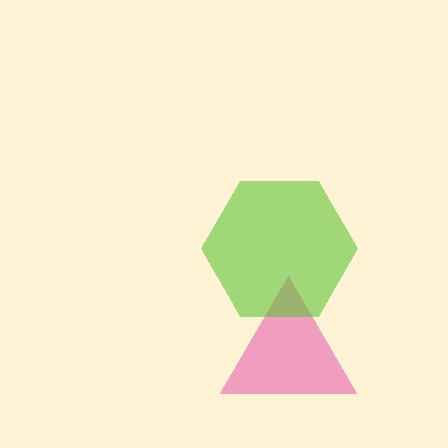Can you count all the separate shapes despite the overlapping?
Yes, there are 2 separate shapes.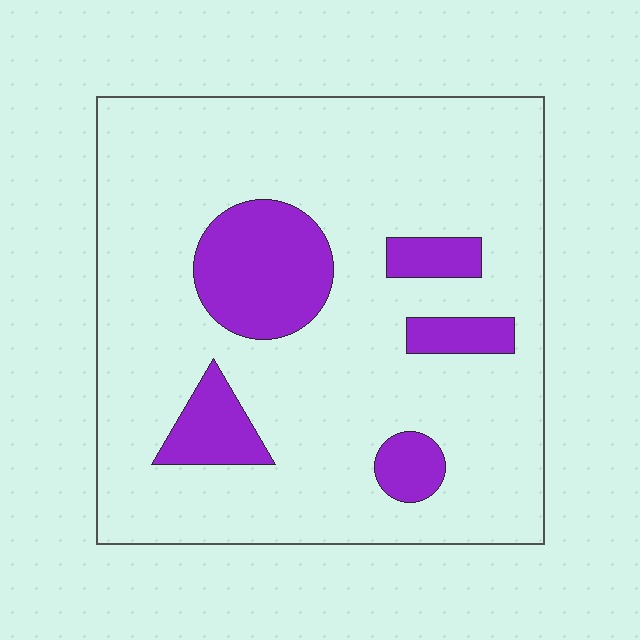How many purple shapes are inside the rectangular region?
5.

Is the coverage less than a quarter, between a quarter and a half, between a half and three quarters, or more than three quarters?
Less than a quarter.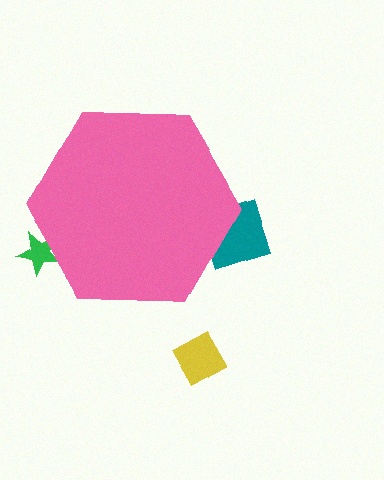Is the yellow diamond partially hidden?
No, the yellow diamond is fully visible.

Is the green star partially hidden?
Yes, the green star is partially hidden behind the pink hexagon.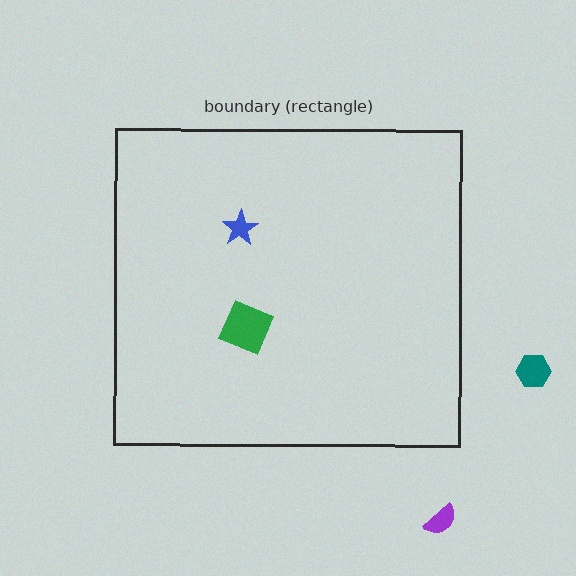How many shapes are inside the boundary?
2 inside, 2 outside.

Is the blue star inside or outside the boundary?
Inside.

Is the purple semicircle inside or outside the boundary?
Outside.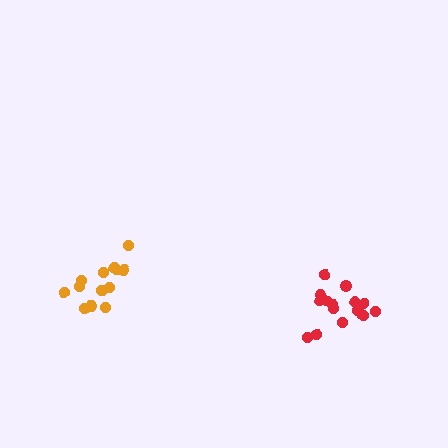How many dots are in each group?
Group 1: 14 dots, Group 2: 16 dots (30 total).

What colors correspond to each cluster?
The clusters are colored: orange, red.